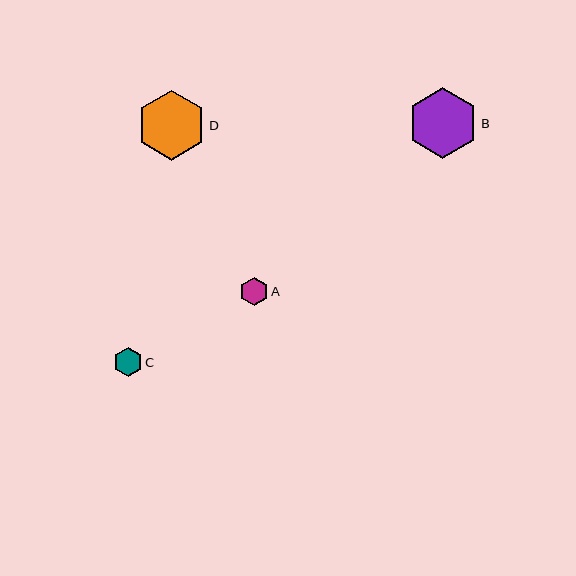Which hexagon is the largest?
Hexagon B is the largest with a size of approximately 71 pixels.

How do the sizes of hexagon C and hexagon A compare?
Hexagon C and hexagon A are approximately the same size.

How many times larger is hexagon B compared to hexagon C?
Hexagon B is approximately 2.5 times the size of hexagon C.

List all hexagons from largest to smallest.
From largest to smallest: B, D, C, A.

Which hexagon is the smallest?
Hexagon A is the smallest with a size of approximately 28 pixels.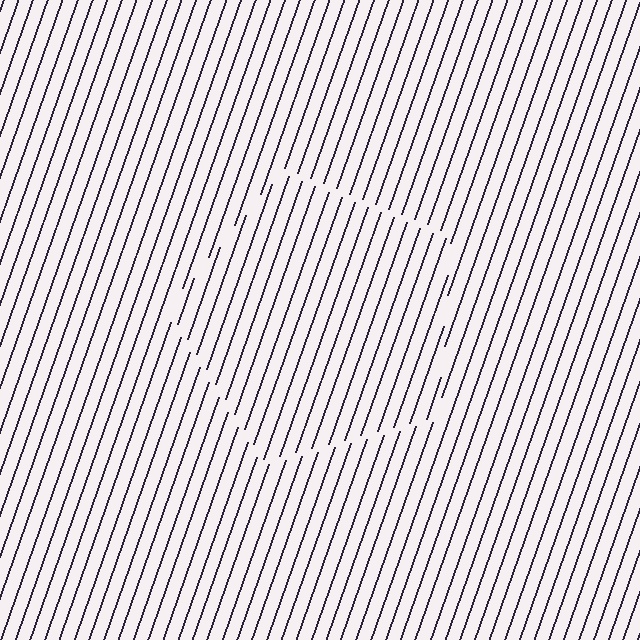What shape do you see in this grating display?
An illusory pentagon. The interior of the shape contains the same grating, shifted by half a period — the contour is defined by the phase discontinuity where line-ends from the inner and outer gratings abut.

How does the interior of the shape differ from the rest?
The interior of the shape contains the same grating, shifted by half a period — the contour is defined by the phase discontinuity where line-ends from the inner and outer gratings abut.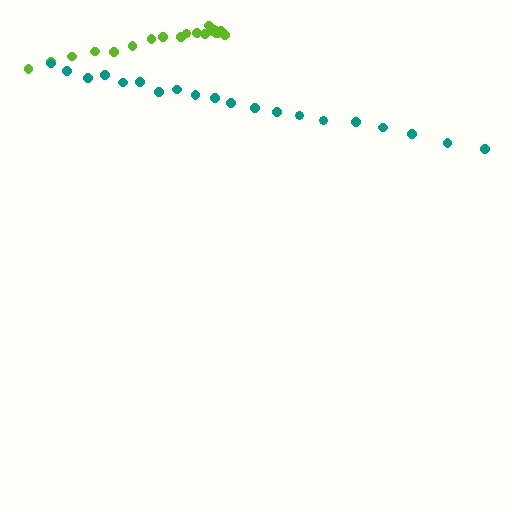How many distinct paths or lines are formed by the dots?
There are 2 distinct paths.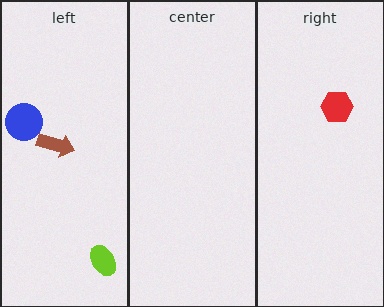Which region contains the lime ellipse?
The left region.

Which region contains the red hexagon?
The right region.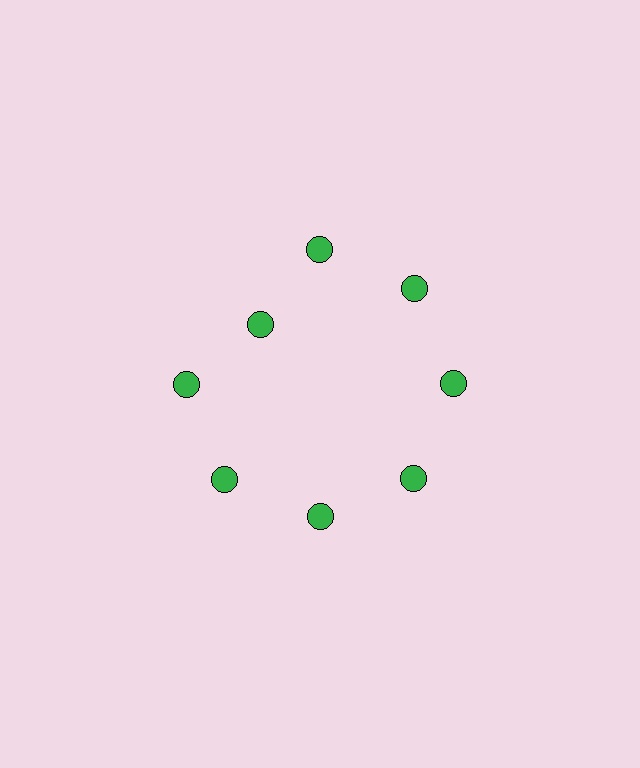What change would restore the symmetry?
The symmetry would be restored by moving it outward, back onto the ring so that all 8 circles sit at equal angles and equal distance from the center.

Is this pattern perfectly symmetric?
No. The 8 green circles are arranged in a ring, but one element near the 10 o'clock position is pulled inward toward the center, breaking the 8-fold rotational symmetry.